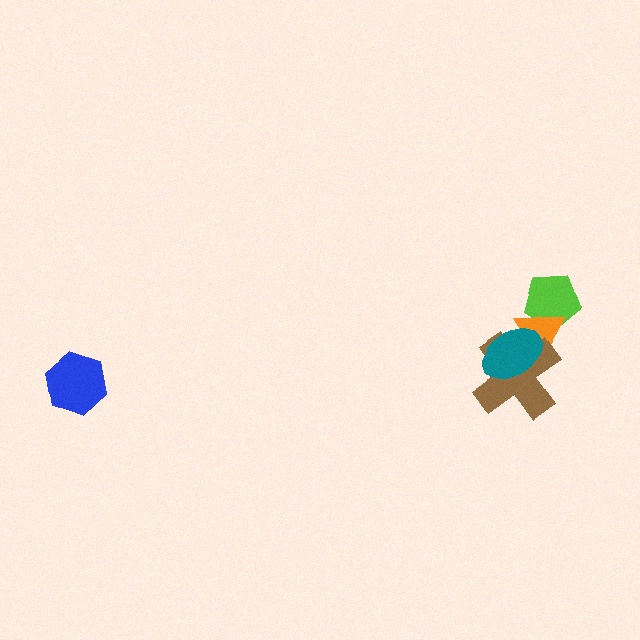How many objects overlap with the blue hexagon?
0 objects overlap with the blue hexagon.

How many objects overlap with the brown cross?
2 objects overlap with the brown cross.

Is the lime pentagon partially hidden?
Yes, it is partially covered by another shape.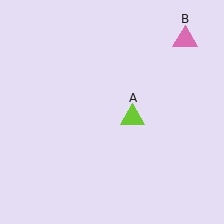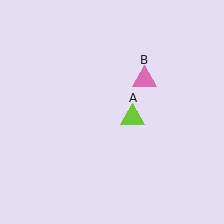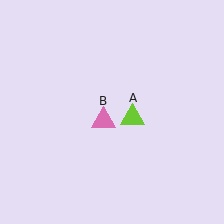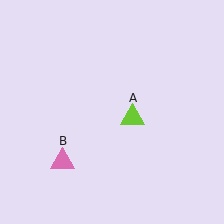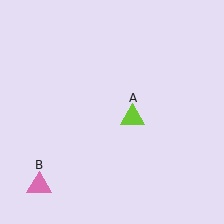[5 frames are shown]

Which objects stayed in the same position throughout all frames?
Lime triangle (object A) remained stationary.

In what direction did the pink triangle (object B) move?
The pink triangle (object B) moved down and to the left.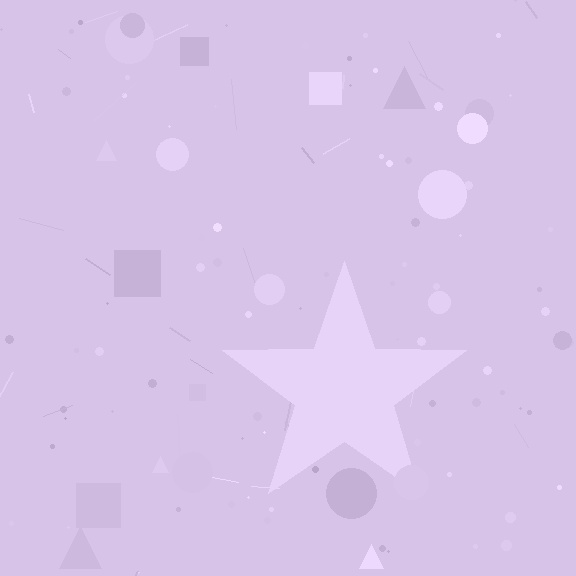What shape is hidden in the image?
A star is hidden in the image.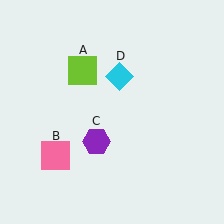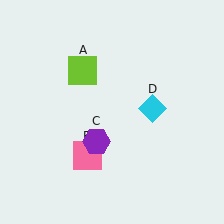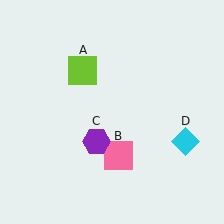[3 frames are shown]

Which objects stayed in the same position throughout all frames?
Lime square (object A) and purple hexagon (object C) remained stationary.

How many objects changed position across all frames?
2 objects changed position: pink square (object B), cyan diamond (object D).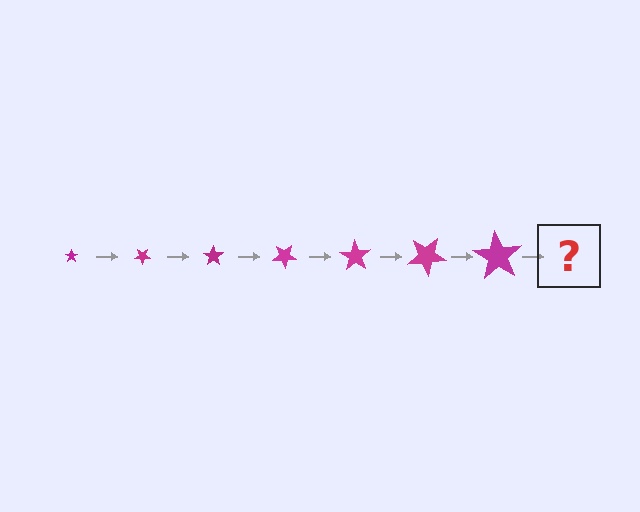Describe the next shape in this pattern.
It should be a star, larger than the previous one and rotated 245 degrees from the start.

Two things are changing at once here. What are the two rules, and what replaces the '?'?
The two rules are that the star grows larger each step and it rotates 35 degrees each step. The '?' should be a star, larger than the previous one and rotated 245 degrees from the start.